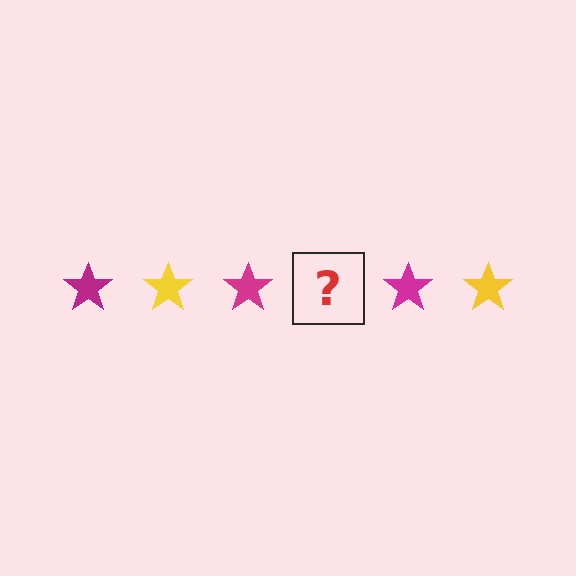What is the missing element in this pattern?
The missing element is a yellow star.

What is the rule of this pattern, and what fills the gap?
The rule is that the pattern cycles through magenta, yellow stars. The gap should be filled with a yellow star.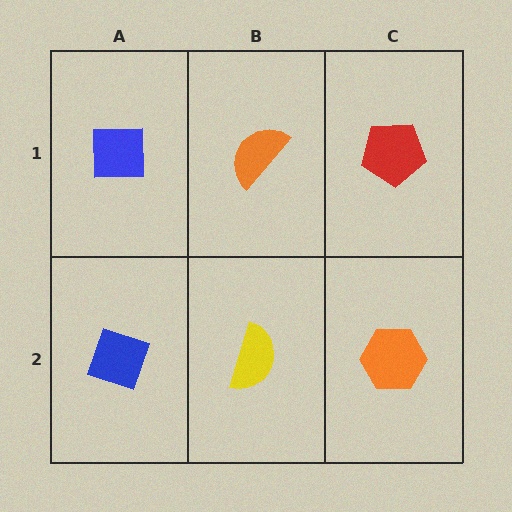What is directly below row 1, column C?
An orange hexagon.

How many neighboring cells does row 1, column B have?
3.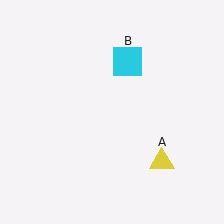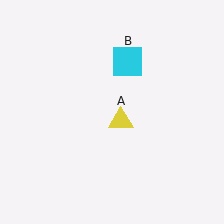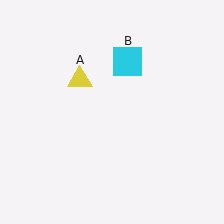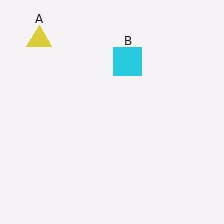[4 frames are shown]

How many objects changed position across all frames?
1 object changed position: yellow triangle (object A).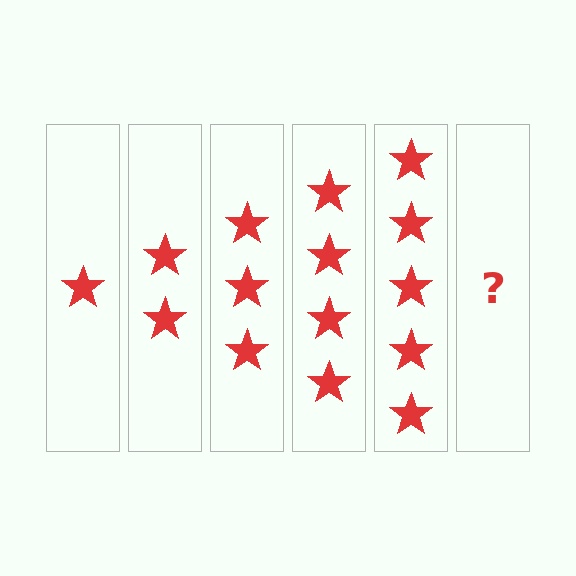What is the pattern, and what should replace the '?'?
The pattern is that each step adds one more star. The '?' should be 6 stars.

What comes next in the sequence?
The next element should be 6 stars.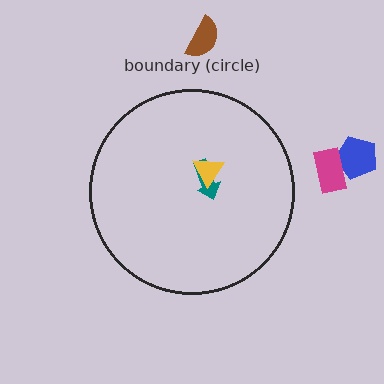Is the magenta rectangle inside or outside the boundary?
Outside.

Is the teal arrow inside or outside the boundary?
Inside.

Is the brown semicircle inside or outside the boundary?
Outside.